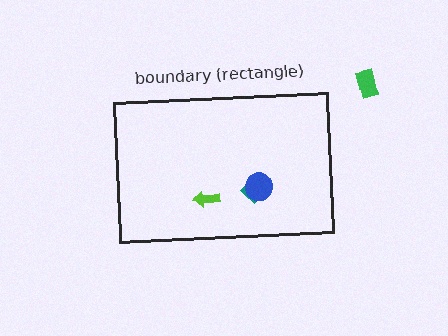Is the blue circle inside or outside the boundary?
Inside.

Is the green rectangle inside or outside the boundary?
Outside.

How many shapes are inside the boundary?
3 inside, 1 outside.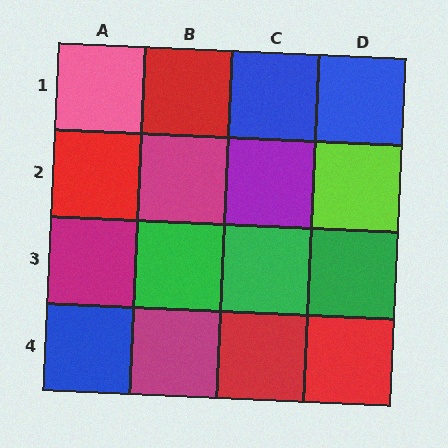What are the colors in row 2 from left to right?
Red, magenta, purple, lime.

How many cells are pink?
1 cell is pink.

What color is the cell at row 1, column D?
Blue.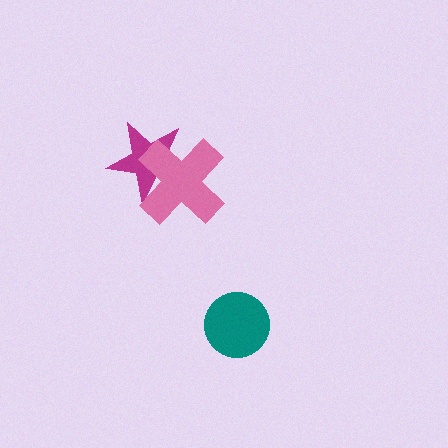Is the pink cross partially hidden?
No, no other shape covers it.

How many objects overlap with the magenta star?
1 object overlaps with the magenta star.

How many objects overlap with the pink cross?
1 object overlaps with the pink cross.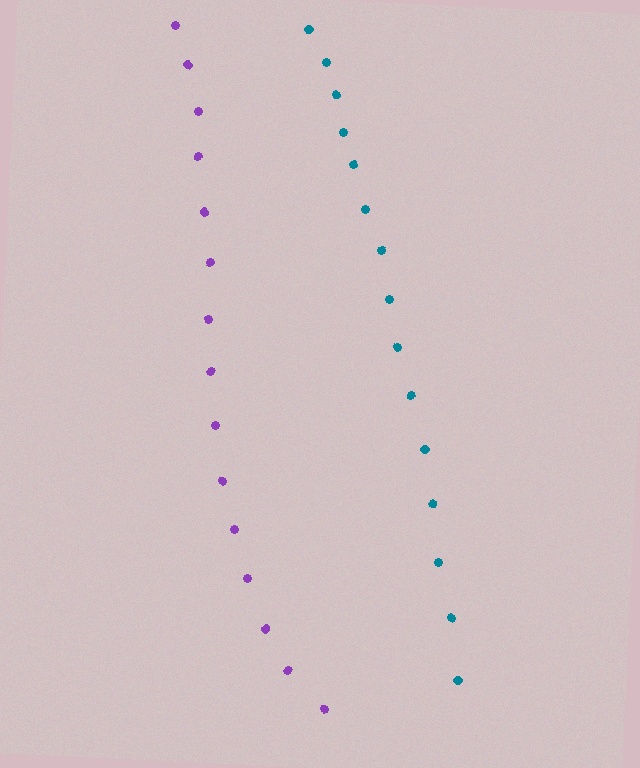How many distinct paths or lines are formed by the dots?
There are 2 distinct paths.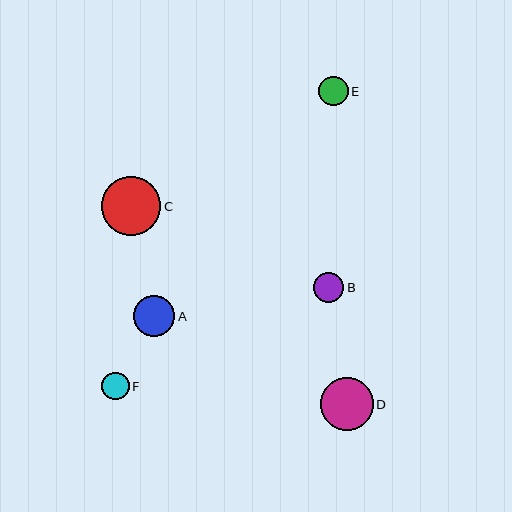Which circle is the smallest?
Circle F is the smallest with a size of approximately 28 pixels.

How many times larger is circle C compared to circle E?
Circle C is approximately 2.0 times the size of circle E.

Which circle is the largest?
Circle C is the largest with a size of approximately 60 pixels.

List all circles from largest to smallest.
From largest to smallest: C, D, A, B, E, F.